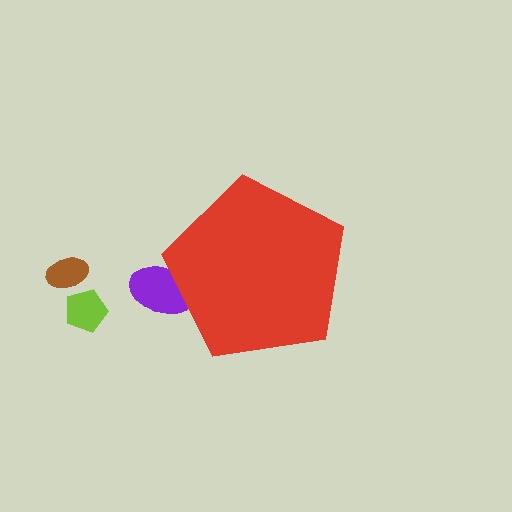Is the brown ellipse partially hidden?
No, the brown ellipse is fully visible.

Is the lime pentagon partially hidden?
No, the lime pentagon is fully visible.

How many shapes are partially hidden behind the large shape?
1 shape is partially hidden.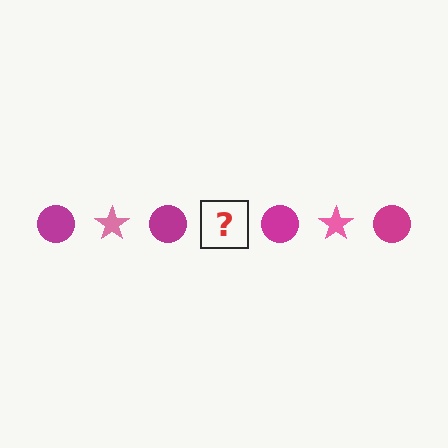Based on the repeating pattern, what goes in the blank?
The blank should be a pink star.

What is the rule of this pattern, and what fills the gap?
The rule is that the pattern alternates between magenta circle and pink star. The gap should be filled with a pink star.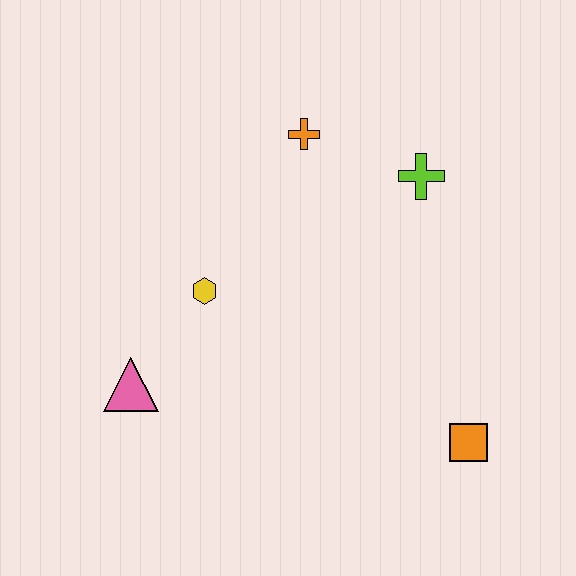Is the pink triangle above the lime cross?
No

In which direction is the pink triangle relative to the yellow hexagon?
The pink triangle is below the yellow hexagon.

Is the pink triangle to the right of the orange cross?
No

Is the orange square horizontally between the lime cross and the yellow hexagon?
No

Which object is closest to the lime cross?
The orange cross is closest to the lime cross.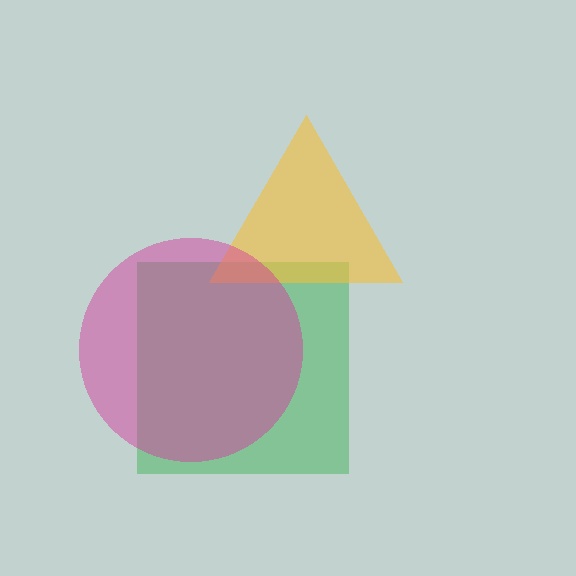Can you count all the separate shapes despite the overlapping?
Yes, there are 3 separate shapes.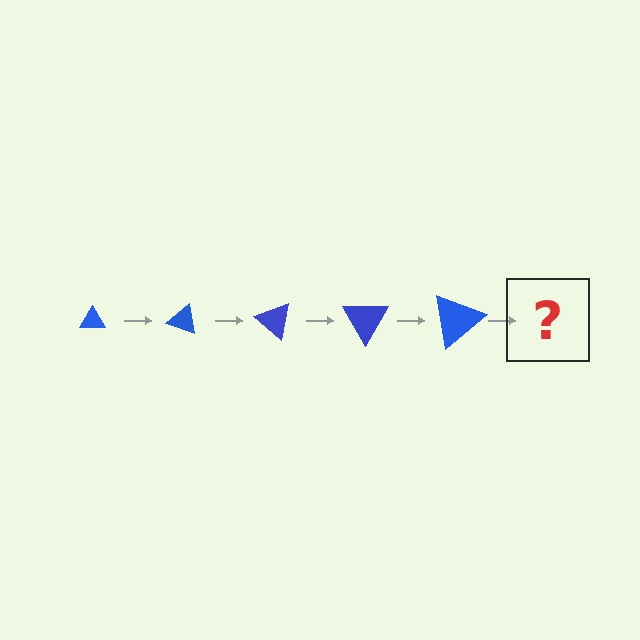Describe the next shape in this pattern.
It should be a triangle, larger than the previous one and rotated 100 degrees from the start.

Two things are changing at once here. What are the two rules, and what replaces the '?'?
The two rules are that the triangle grows larger each step and it rotates 20 degrees each step. The '?' should be a triangle, larger than the previous one and rotated 100 degrees from the start.